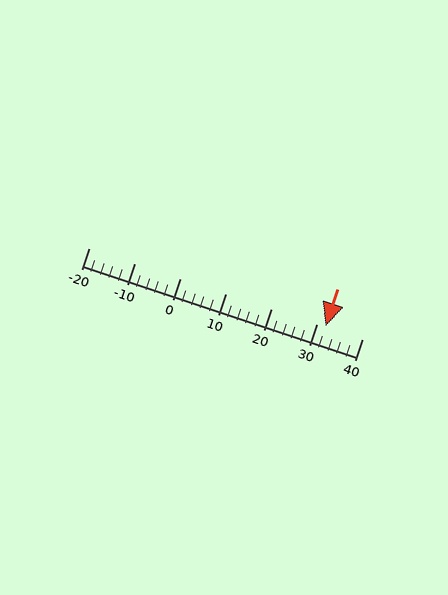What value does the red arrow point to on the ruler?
The red arrow points to approximately 32.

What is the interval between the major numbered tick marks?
The major tick marks are spaced 10 units apart.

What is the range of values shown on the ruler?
The ruler shows values from -20 to 40.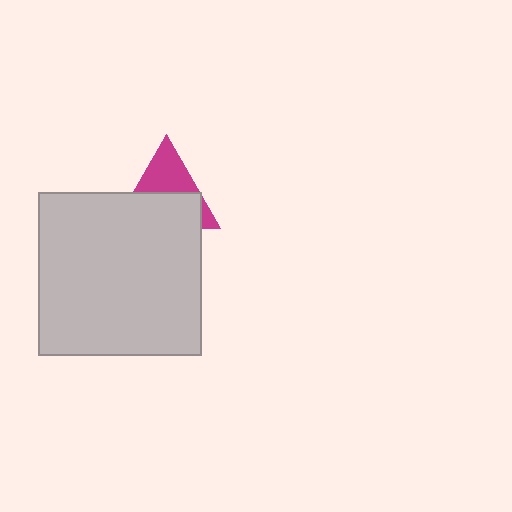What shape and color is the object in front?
The object in front is a light gray square.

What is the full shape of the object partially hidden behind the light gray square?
The partially hidden object is a magenta triangle.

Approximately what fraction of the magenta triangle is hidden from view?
Roughly 57% of the magenta triangle is hidden behind the light gray square.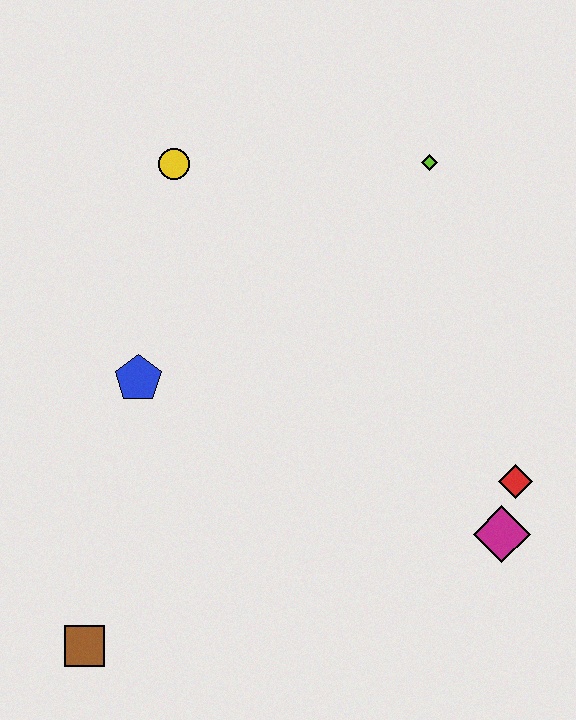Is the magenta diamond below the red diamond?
Yes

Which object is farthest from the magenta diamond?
The yellow circle is farthest from the magenta diamond.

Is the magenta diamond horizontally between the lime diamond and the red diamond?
Yes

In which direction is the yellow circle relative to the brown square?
The yellow circle is above the brown square.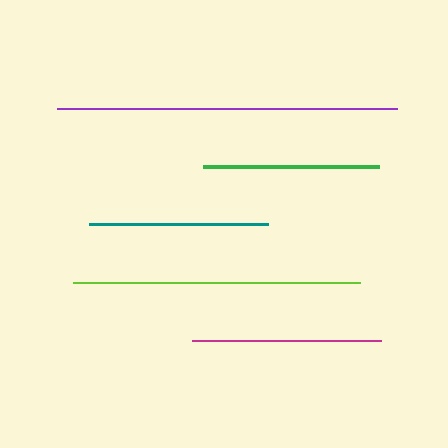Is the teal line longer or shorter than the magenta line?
The magenta line is longer than the teal line.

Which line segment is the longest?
The purple line is the longest at approximately 339 pixels.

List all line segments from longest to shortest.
From longest to shortest: purple, lime, magenta, teal, green.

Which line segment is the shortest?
The green line is the shortest at approximately 176 pixels.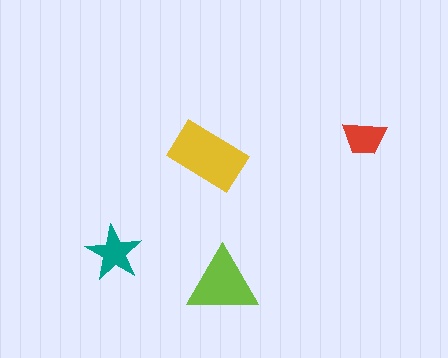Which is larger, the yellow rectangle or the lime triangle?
The yellow rectangle.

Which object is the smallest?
The red trapezoid.